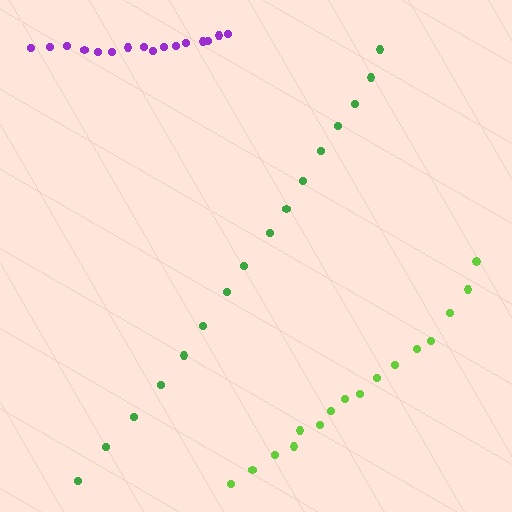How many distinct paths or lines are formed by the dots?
There are 3 distinct paths.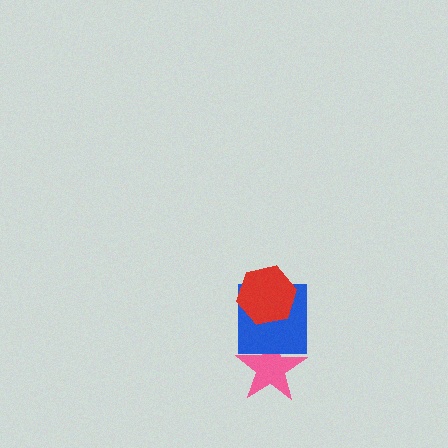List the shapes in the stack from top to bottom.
From top to bottom: the red hexagon, the blue square, the pink star.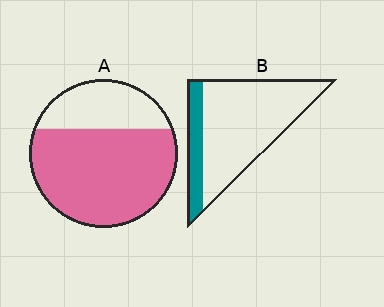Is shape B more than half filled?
No.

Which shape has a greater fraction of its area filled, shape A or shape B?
Shape A.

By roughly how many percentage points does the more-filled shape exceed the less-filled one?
By roughly 50 percentage points (A over B).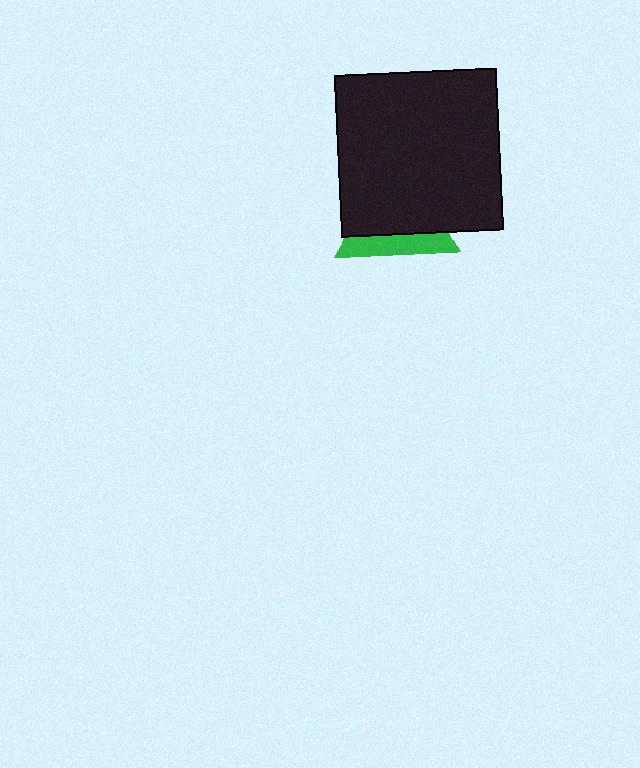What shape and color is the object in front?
The object in front is a black square.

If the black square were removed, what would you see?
You would see the complete green triangle.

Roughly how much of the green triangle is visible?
A small part of it is visible (roughly 33%).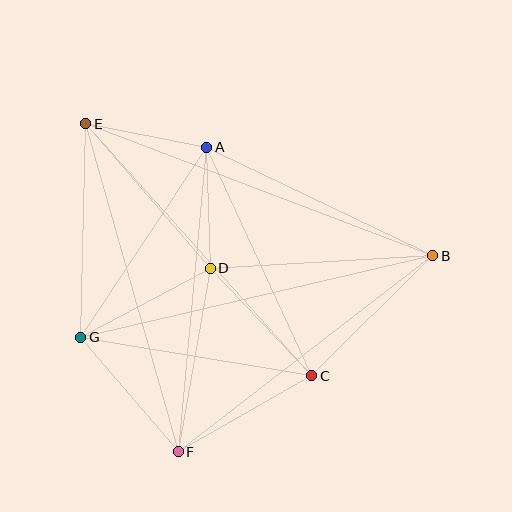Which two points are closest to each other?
Points A and D are closest to each other.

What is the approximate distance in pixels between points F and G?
The distance between F and G is approximately 150 pixels.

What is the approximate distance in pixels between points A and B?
The distance between A and B is approximately 251 pixels.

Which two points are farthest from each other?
Points B and E are farthest from each other.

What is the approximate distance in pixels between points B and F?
The distance between B and F is approximately 321 pixels.